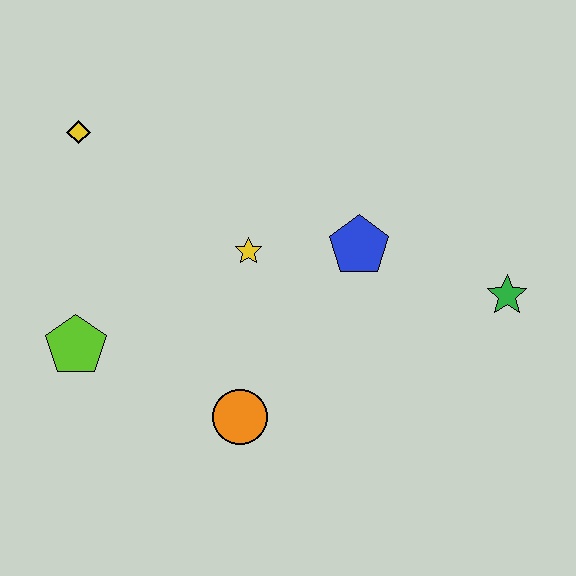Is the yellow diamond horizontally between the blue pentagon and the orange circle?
No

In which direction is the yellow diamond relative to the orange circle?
The yellow diamond is above the orange circle.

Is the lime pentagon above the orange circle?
Yes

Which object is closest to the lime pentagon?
The orange circle is closest to the lime pentagon.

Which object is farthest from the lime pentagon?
The green star is farthest from the lime pentagon.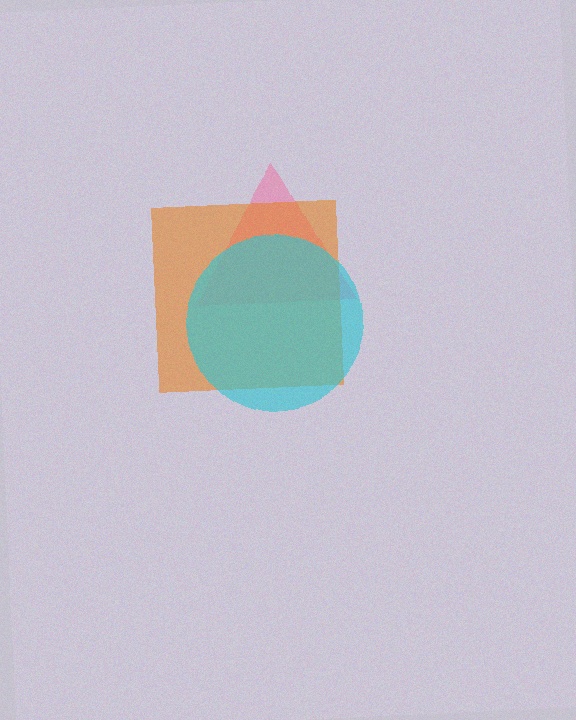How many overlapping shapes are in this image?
There are 3 overlapping shapes in the image.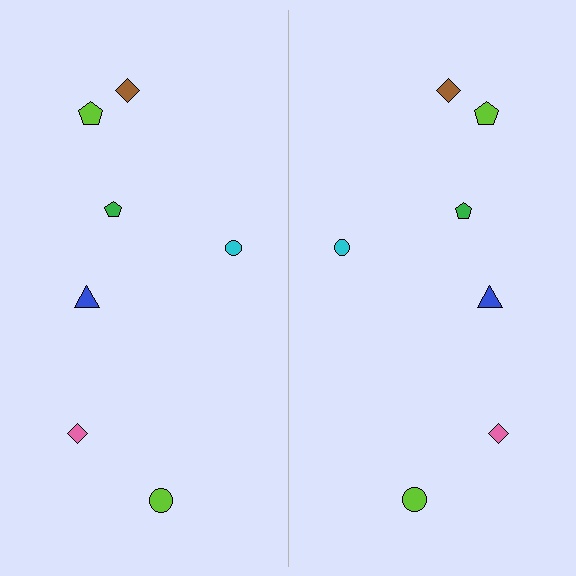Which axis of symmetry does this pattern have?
The pattern has a vertical axis of symmetry running through the center of the image.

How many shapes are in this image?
There are 14 shapes in this image.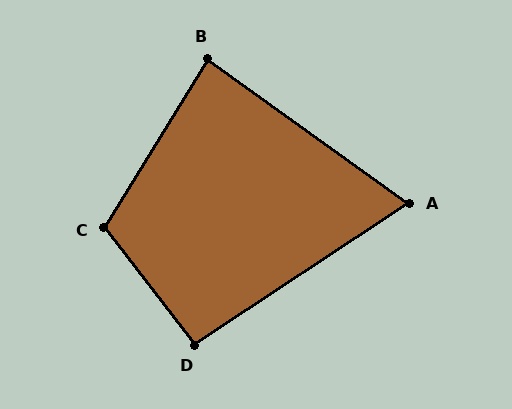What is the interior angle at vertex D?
Approximately 94 degrees (approximately right).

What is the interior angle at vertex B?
Approximately 86 degrees (approximately right).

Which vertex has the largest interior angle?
C, at approximately 111 degrees.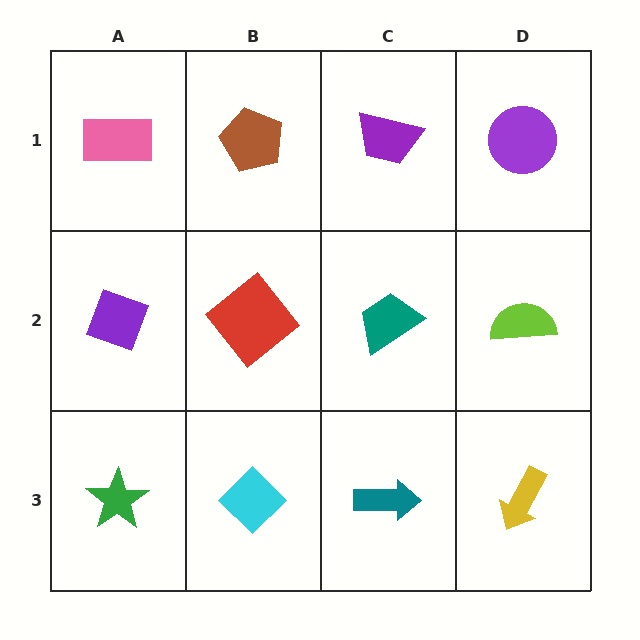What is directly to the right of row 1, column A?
A brown pentagon.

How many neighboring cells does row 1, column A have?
2.